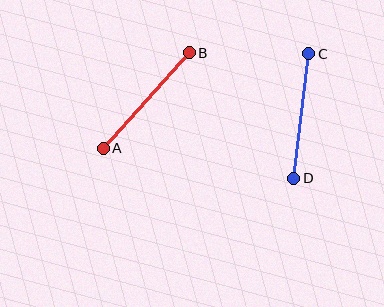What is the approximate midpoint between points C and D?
The midpoint is at approximately (301, 116) pixels.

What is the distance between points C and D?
The distance is approximately 125 pixels.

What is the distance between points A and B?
The distance is approximately 129 pixels.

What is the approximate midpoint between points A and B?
The midpoint is at approximately (146, 101) pixels.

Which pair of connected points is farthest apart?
Points A and B are farthest apart.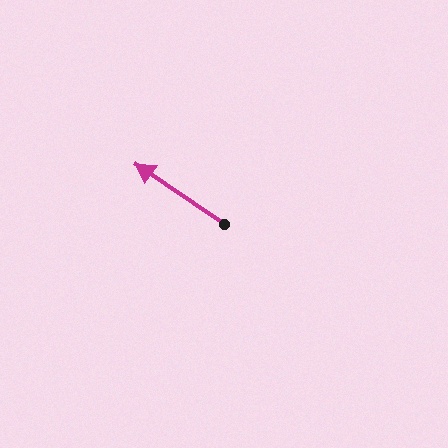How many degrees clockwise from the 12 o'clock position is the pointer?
Approximately 304 degrees.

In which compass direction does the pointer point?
Northwest.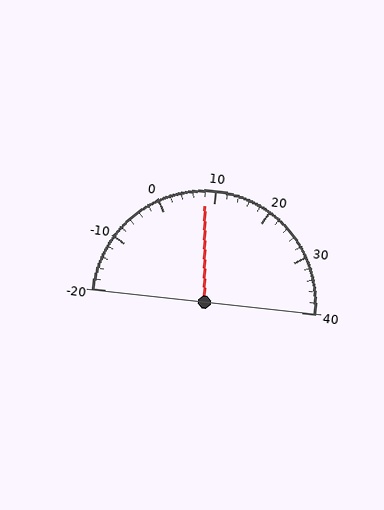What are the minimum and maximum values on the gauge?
The gauge ranges from -20 to 40.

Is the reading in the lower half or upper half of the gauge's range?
The reading is in the lower half of the range (-20 to 40).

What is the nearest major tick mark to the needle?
The nearest major tick mark is 10.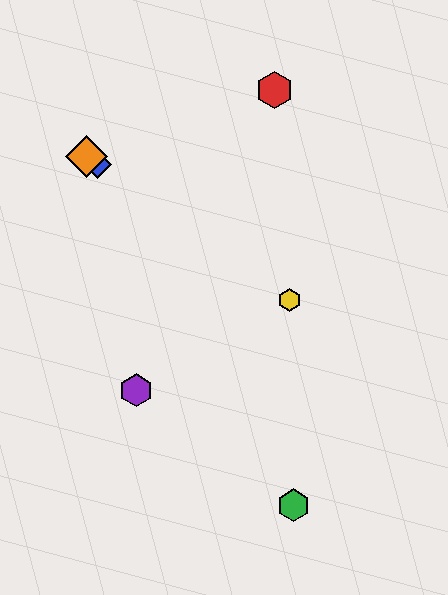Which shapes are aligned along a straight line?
The blue diamond, the yellow hexagon, the orange diamond are aligned along a straight line.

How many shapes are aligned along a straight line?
3 shapes (the blue diamond, the yellow hexagon, the orange diamond) are aligned along a straight line.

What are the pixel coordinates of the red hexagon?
The red hexagon is at (274, 90).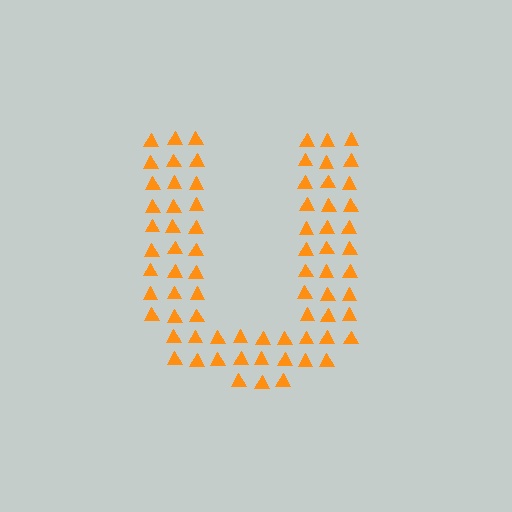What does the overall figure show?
The overall figure shows the letter U.